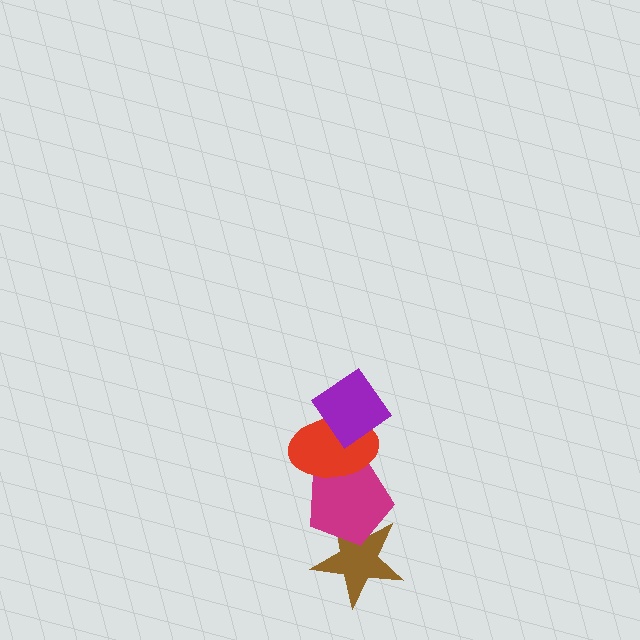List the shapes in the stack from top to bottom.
From top to bottom: the purple diamond, the red ellipse, the magenta pentagon, the brown star.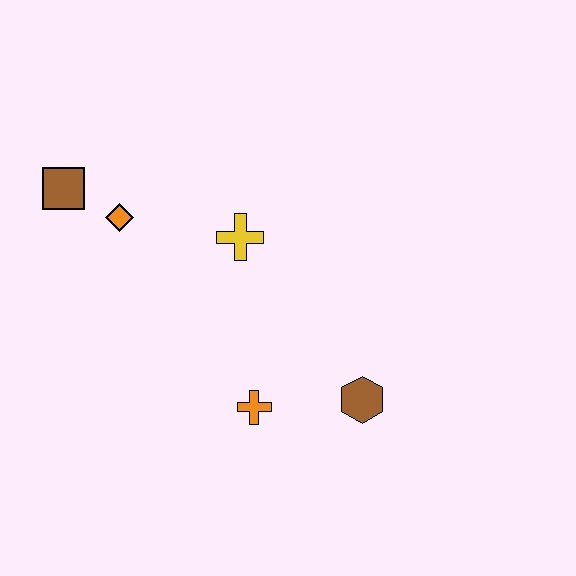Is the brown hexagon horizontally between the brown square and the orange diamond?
No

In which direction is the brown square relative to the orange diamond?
The brown square is to the left of the orange diamond.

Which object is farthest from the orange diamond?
The brown hexagon is farthest from the orange diamond.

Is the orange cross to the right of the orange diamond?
Yes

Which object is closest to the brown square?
The orange diamond is closest to the brown square.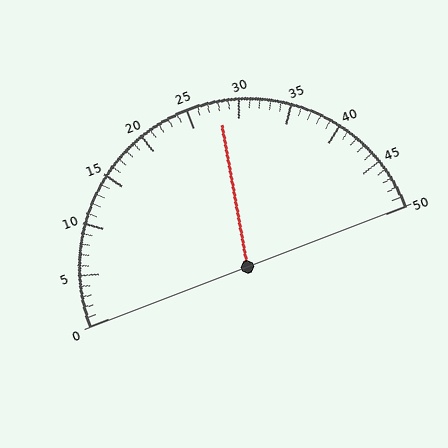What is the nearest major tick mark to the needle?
The nearest major tick mark is 30.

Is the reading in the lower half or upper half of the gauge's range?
The reading is in the upper half of the range (0 to 50).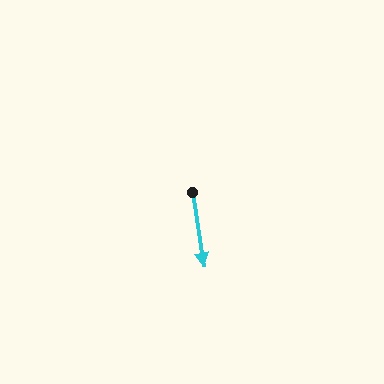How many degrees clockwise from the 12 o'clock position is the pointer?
Approximately 171 degrees.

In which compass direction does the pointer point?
South.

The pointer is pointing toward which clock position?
Roughly 6 o'clock.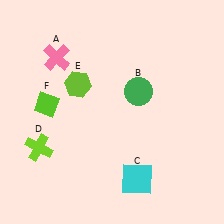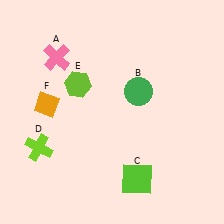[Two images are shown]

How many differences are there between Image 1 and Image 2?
There are 2 differences between the two images.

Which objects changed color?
C changed from cyan to lime. F changed from lime to orange.